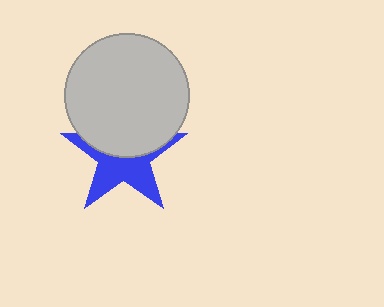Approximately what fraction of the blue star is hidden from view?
Roughly 47% of the blue star is hidden behind the light gray circle.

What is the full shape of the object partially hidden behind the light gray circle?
The partially hidden object is a blue star.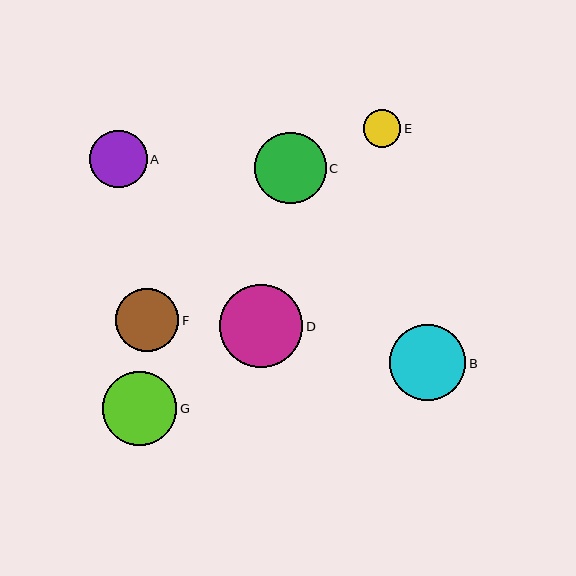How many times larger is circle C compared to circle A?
Circle C is approximately 1.2 times the size of circle A.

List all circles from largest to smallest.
From largest to smallest: D, B, G, C, F, A, E.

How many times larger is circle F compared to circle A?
Circle F is approximately 1.1 times the size of circle A.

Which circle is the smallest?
Circle E is the smallest with a size of approximately 37 pixels.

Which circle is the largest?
Circle D is the largest with a size of approximately 83 pixels.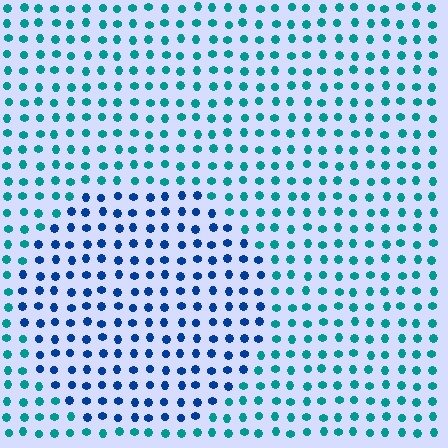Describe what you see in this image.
The image is filled with small teal elements in a uniform arrangement. A circle-shaped region is visible where the elements are tinted to a slightly different hue, forming a subtle color boundary.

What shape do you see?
I see a circle.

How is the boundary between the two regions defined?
The boundary is defined purely by a slight shift in hue (about 41 degrees). Spacing, size, and orientation are identical on both sides.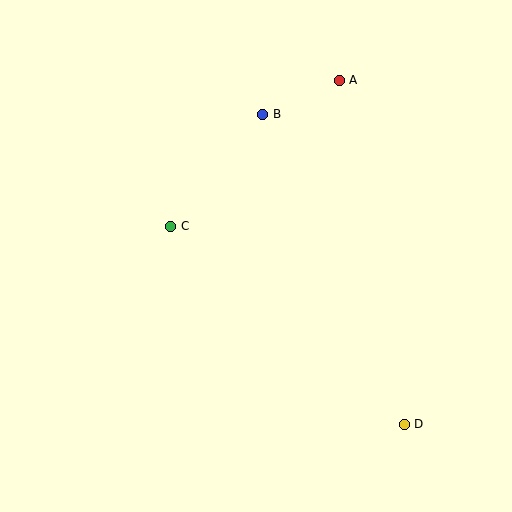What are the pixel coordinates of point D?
Point D is at (404, 424).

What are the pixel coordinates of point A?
Point A is at (339, 80).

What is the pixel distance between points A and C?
The distance between A and C is 223 pixels.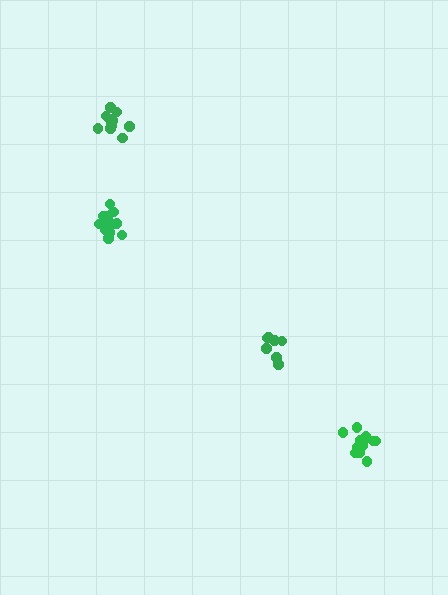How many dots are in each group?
Group 1: 13 dots, Group 2: 13 dots, Group 3: 12 dots, Group 4: 7 dots (45 total).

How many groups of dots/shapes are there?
There are 4 groups.